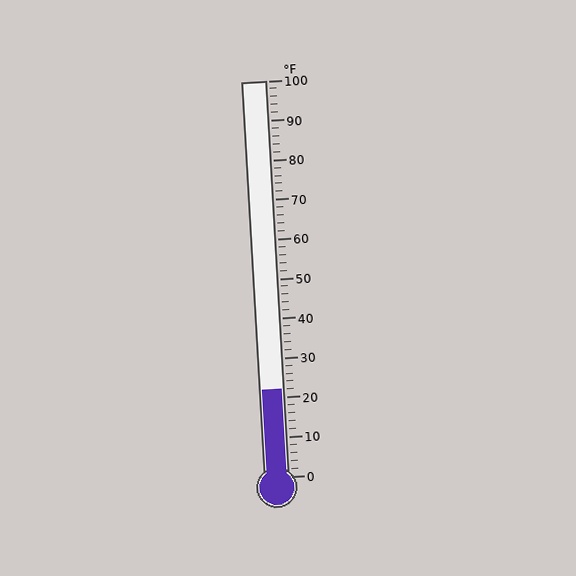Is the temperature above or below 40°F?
The temperature is below 40°F.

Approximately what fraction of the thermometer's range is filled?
The thermometer is filled to approximately 20% of its range.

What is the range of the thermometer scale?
The thermometer scale ranges from 0°F to 100°F.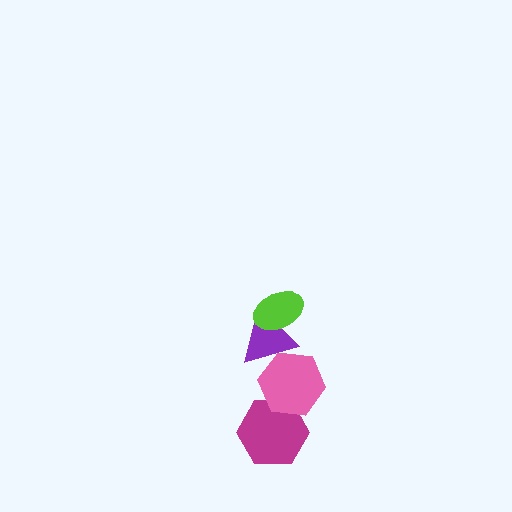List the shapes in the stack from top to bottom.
From top to bottom: the lime ellipse, the purple triangle, the pink hexagon, the magenta hexagon.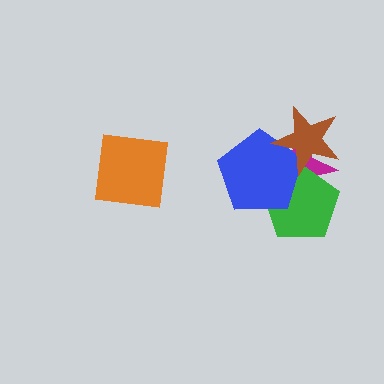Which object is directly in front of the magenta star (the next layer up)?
The green pentagon is directly in front of the magenta star.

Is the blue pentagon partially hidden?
Yes, it is partially covered by another shape.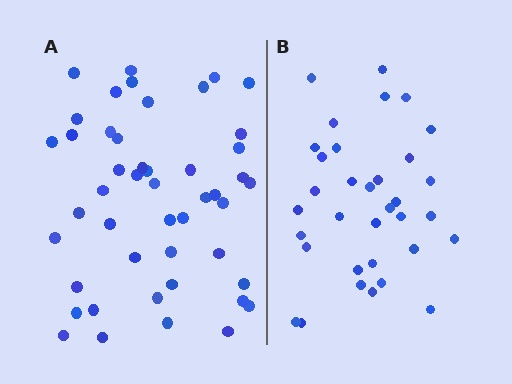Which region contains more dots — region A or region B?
Region A (the left region) has more dots.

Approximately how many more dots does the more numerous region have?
Region A has approximately 15 more dots than region B.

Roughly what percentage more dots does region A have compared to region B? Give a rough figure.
About 40% more.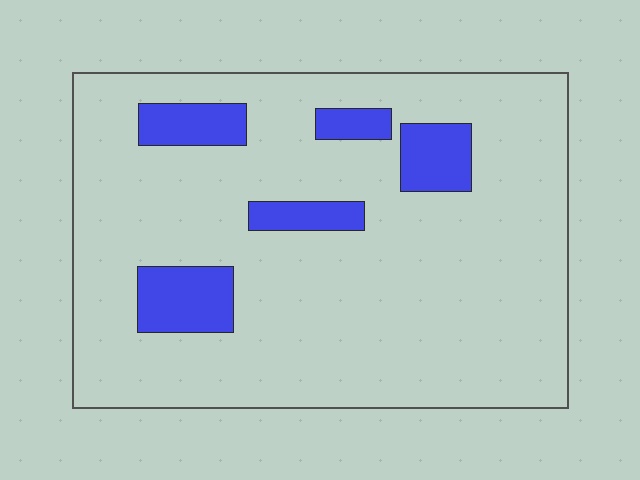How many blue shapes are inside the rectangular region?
5.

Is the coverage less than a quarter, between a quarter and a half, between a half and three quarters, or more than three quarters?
Less than a quarter.